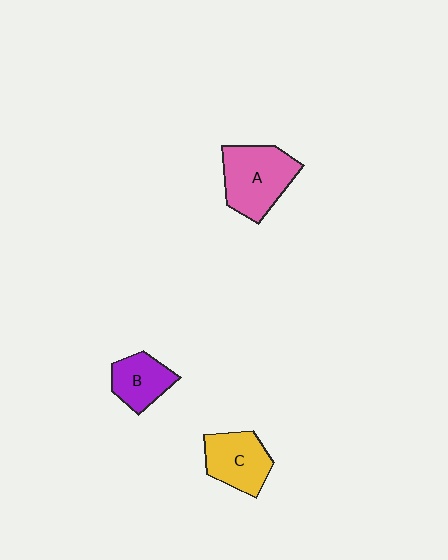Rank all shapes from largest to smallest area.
From largest to smallest: A (pink), C (yellow), B (purple).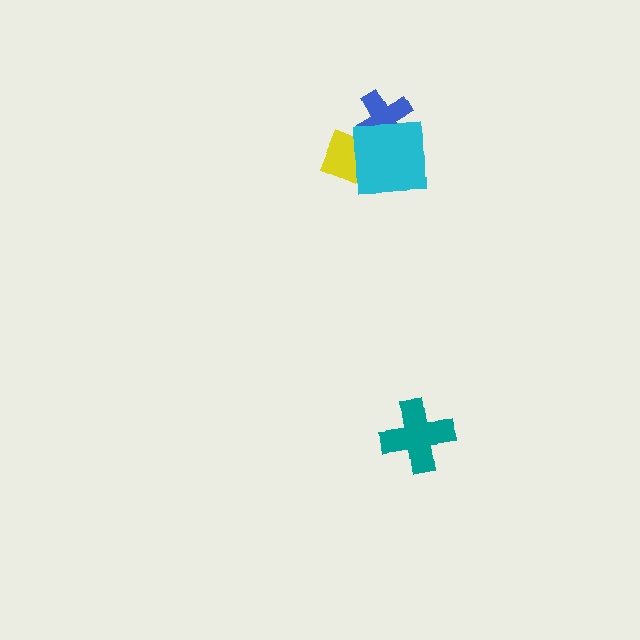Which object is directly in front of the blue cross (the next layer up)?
The yellow diamond is directly in front of the blue cross.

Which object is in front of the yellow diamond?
The cyan square is in front of the yellow diamond.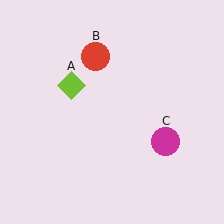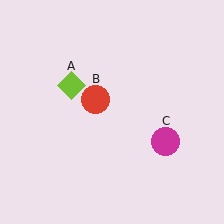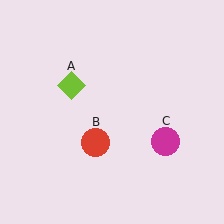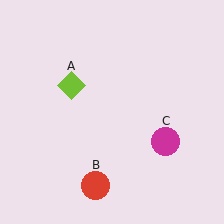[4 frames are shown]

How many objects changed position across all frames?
1 object changed position: red circle (object B).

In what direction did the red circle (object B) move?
The red circle (object B) moved down.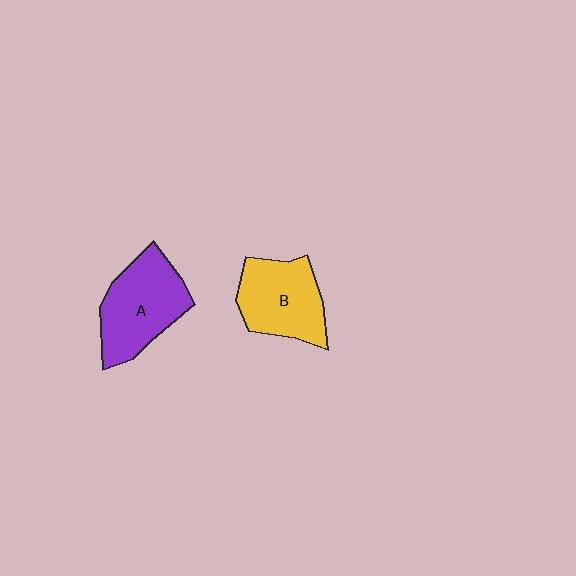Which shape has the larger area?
Shape A (purple).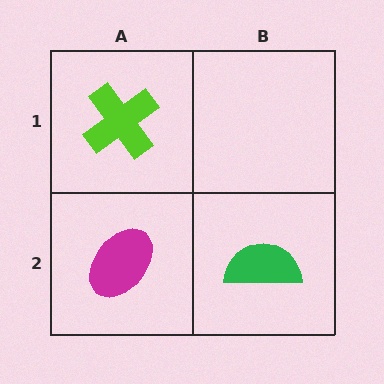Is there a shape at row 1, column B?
No, that cell is empty.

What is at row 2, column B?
A green semicircle.